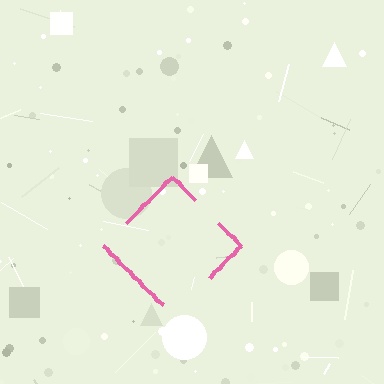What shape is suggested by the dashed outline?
The dashed outline suggests a diamond.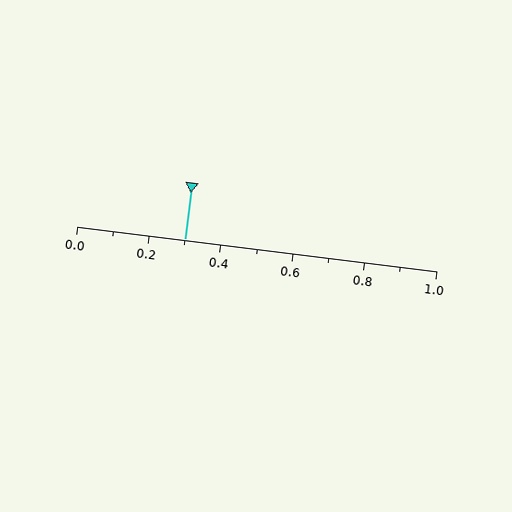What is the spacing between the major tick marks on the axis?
The major ticks are spaced 0.2 apart.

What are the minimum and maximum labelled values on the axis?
The axis runs from 0.0 to 1.0.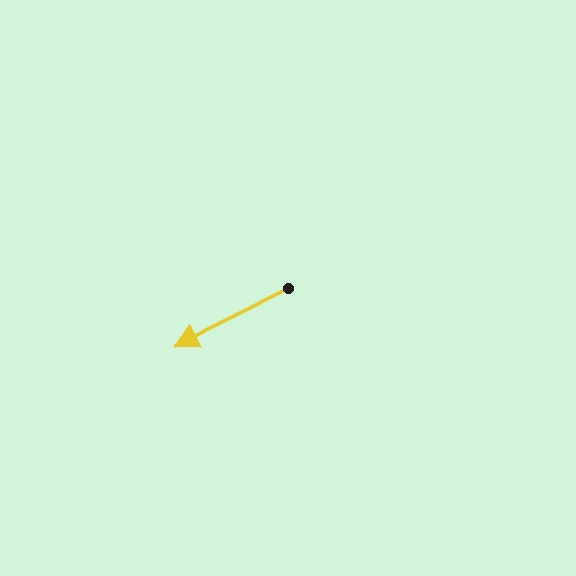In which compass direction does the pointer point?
Southwest.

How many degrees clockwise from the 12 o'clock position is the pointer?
Approximately 243 degrees.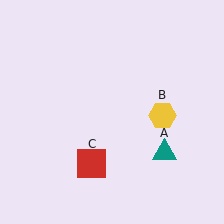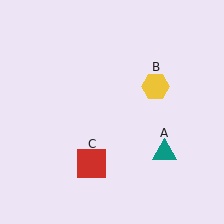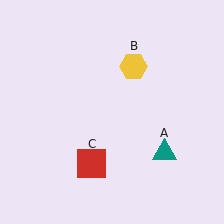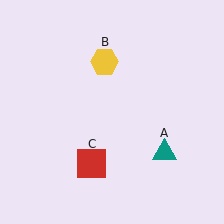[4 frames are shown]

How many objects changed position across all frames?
1 object changed position: yellow hexagon (object B).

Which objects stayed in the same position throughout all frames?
Teal triangle (object A) and red square (object C) remained stationary.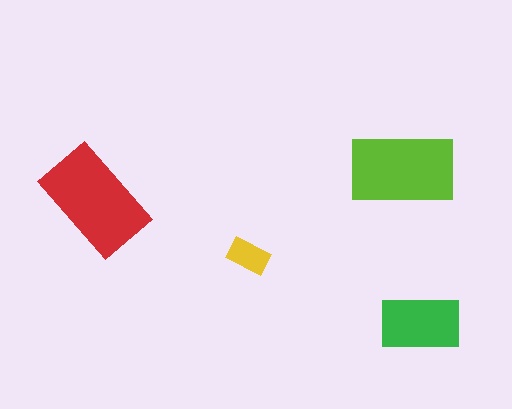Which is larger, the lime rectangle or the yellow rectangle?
The lime one.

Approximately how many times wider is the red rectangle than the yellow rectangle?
About 2.5 times wider.